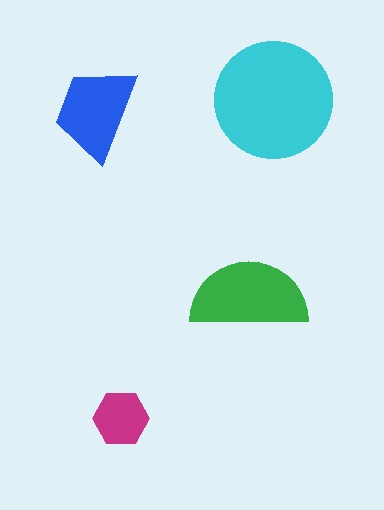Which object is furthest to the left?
The blue trapezoid is leftmost.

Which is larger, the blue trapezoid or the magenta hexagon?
The blue trapezoid.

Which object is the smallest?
The magenta hexagon.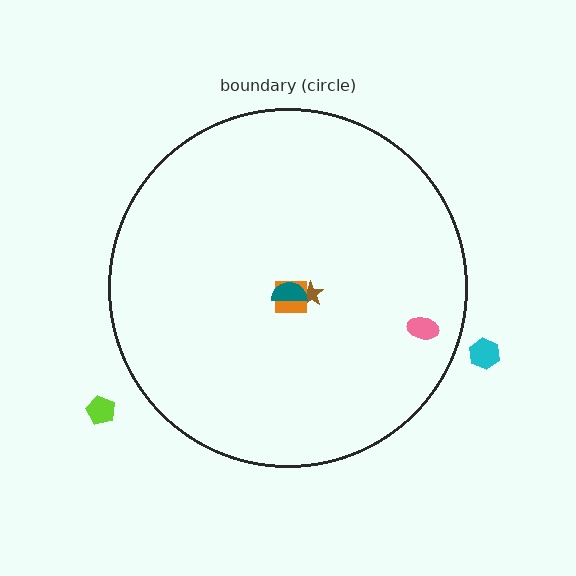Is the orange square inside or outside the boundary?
Inside.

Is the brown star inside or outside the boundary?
Inside.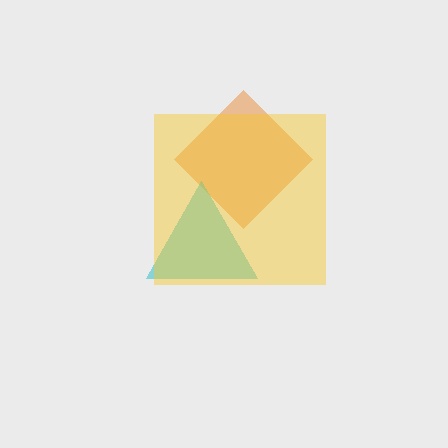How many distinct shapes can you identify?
There are 3 distinct shapes: an orange diamond, a cyan triangle, a yellow square.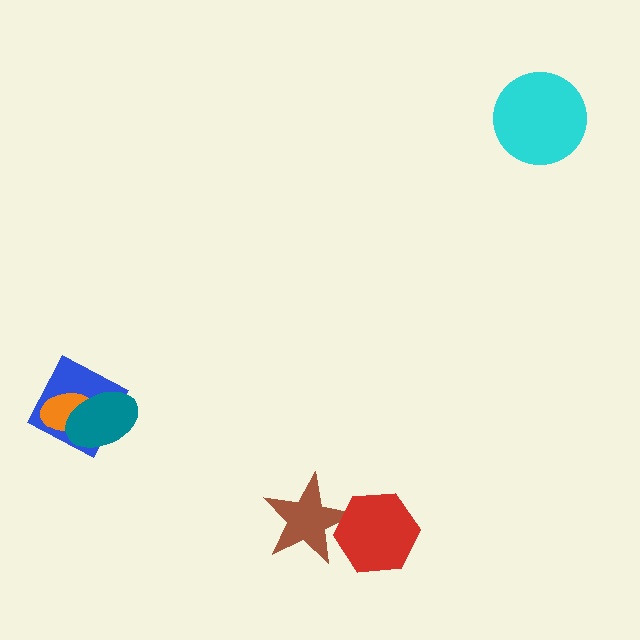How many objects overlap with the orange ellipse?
2 objects overlap with the orange ellipse.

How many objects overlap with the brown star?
1 object overlaps with the brown star.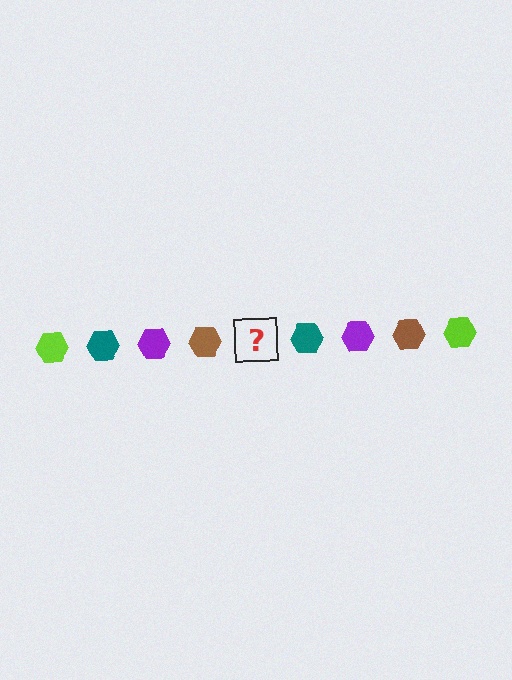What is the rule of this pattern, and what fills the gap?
The rule is that the pattern cycles through lime, teal, purple, brown hexagons. The gap should be filled with a lime hexagon.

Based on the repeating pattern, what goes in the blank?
The blank should be a lime hexagon.